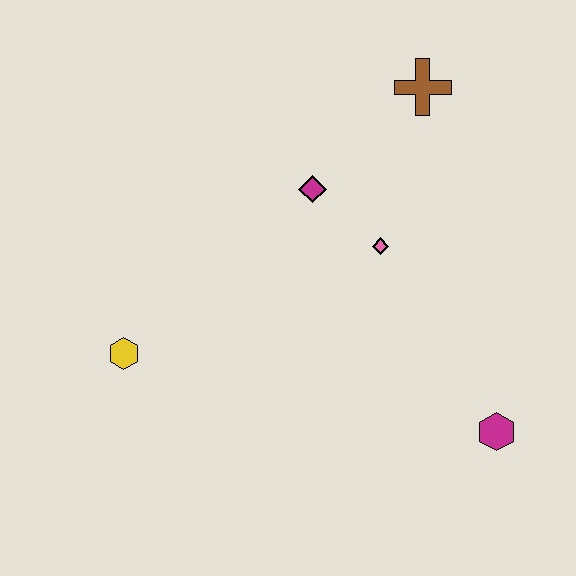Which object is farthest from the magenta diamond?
The magenta hexagon is farthest from the magenta diamond.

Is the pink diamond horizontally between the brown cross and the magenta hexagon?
No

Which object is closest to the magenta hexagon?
The pink diamond is closest to the magenta hexagon.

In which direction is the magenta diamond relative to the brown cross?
The magenta diamond is to the left of the brown cross.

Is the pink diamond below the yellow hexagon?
No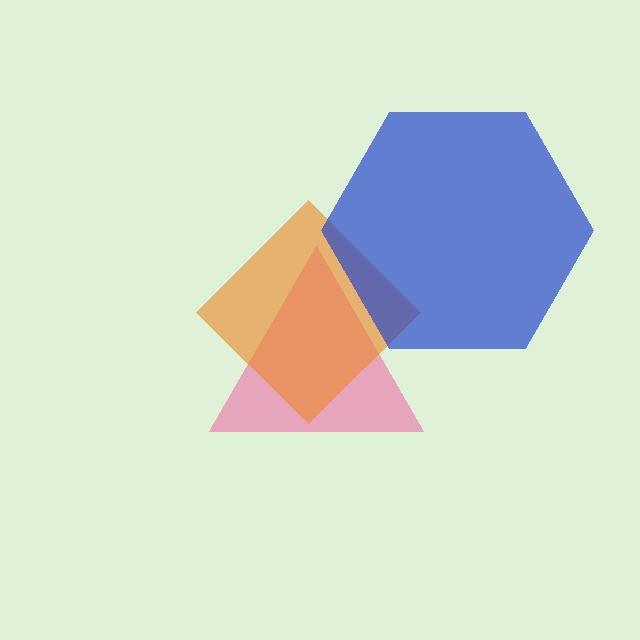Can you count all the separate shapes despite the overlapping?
Yes, there are 3 separate shapes.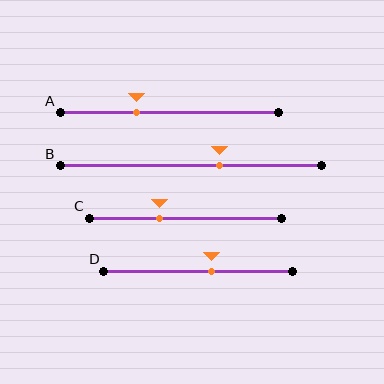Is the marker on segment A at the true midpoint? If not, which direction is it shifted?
No, the marker on segment A is shifted to the left by about 15% of the segment length.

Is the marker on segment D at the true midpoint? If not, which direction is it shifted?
No, the marker on segment D is shifted to the right by about 7% of the segment length.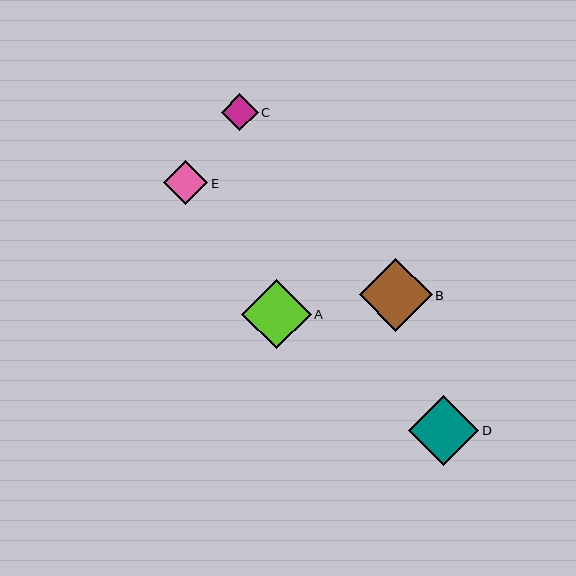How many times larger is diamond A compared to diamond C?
Diamond A is approximately 1.9 times the size of diamond C.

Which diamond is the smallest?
Diamond C is the smallest with a size of approximately 37 pixels.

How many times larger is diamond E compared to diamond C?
Diamond E is approximately 1.2 times the size of diamond C.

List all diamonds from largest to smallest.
From largest to smallest: B, D, A, E, C.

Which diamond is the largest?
Diamond B is the largest with a size of approximately 73 pixels.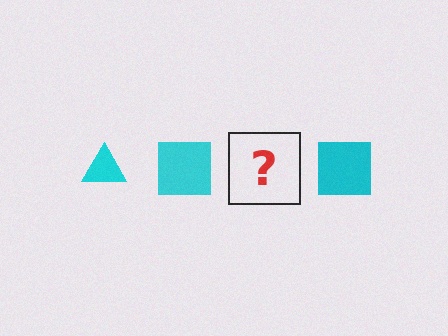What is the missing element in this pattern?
The missing element is a cyan triangle.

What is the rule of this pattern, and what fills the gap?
The rule is that the pattern cycles through triangle, square shapes in cyan. The gap should be filled with a cyan triangle.